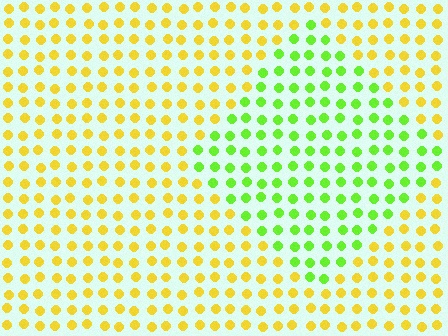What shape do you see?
I see a diamond.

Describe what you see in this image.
The image is filled with small yellow elements in a uniform arrangement. A diamond-shaped region is visible where the elements are tinted to a slightly different hue, forming a subtle color boundary.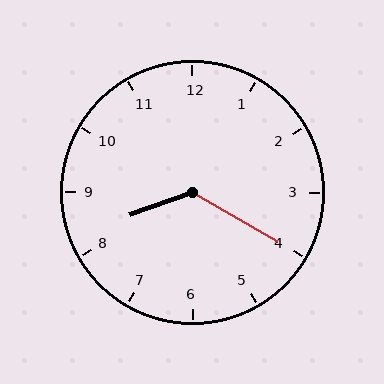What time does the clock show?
8:20.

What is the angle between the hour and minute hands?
Approximately 130 degrees.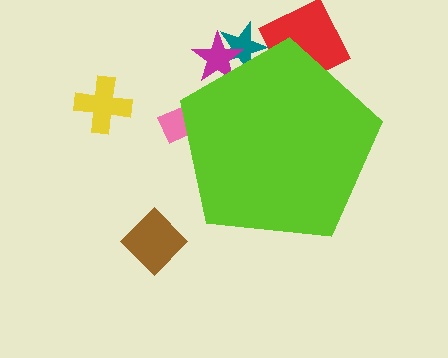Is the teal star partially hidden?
Yes, the teal star is partially hidden behind the lime pentagon.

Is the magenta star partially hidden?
Yes, the magenta star is partially hidden behind the lime pentagon.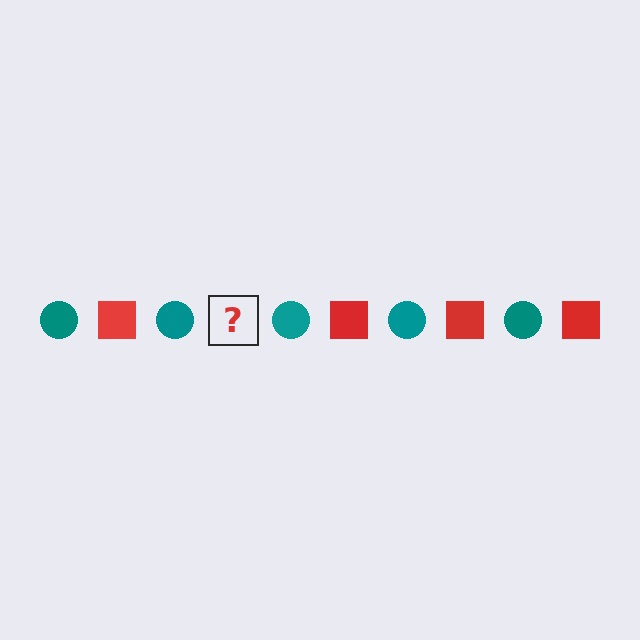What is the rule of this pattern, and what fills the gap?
The rule is that the pattern alternates between teal circle and red square. The gap should be filled with a red square.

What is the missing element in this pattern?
The missing element is a red square.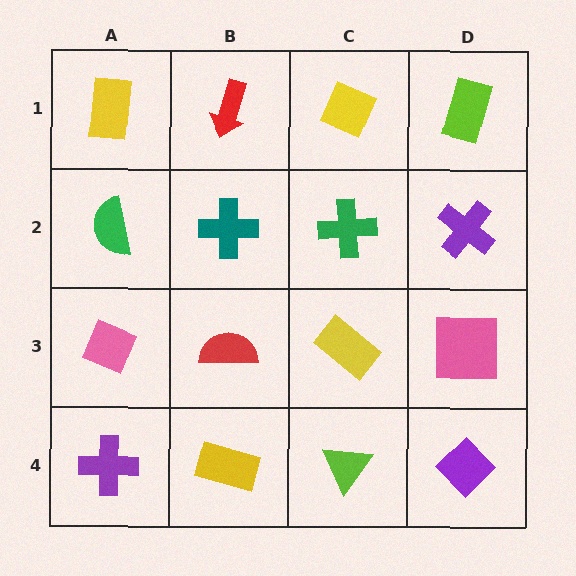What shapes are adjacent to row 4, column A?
A pink diamond (row 3, column A), a yellow rectangle (row 4, column B).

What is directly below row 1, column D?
A purple cross.